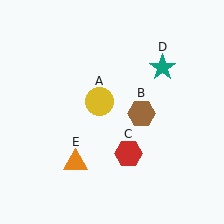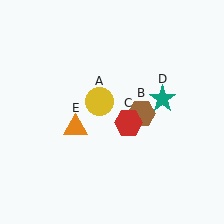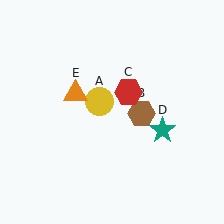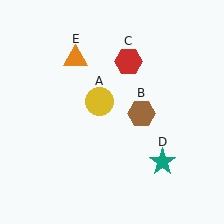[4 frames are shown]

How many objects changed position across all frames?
3 objects changed position: red hexagon (object C), teal star (object D), orange triangle (object E).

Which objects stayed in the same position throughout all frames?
Yellow circle (object A) and brown hexagon (object B) remained stationary.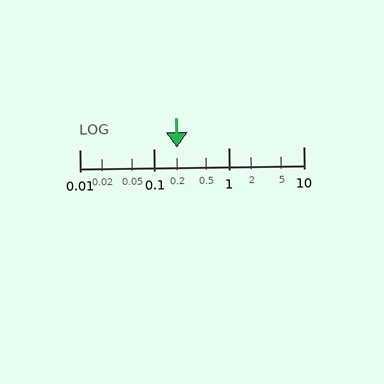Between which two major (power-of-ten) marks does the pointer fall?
The pointer is between 0.1 and 1.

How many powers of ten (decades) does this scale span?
The scale spans 3 decades, from 0.01 to 10.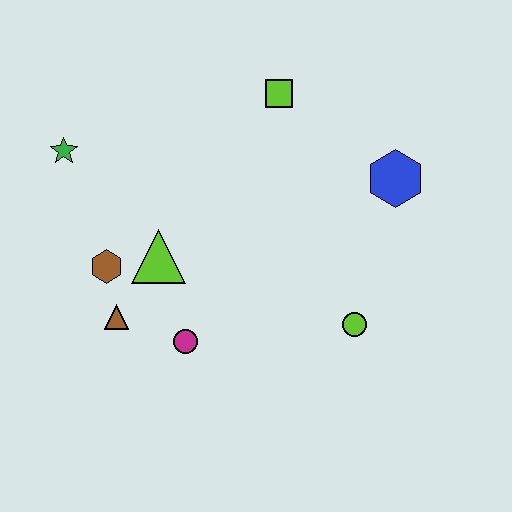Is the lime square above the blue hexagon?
Yes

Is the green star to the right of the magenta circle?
No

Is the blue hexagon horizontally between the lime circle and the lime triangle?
No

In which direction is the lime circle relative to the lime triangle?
The lime circle is to the right of the lime triangle.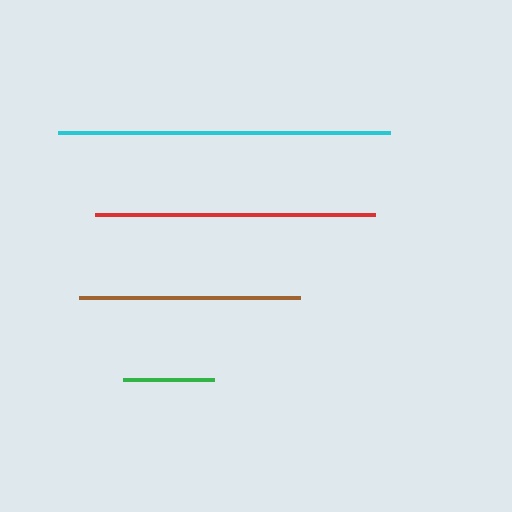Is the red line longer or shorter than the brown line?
The red line is longer than the brown line.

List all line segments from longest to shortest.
From longest to shortest: cyan, red, brown, green.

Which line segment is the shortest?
The green line is the shortest at approximately 90 pixels.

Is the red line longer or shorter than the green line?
The red line is longer than the green line.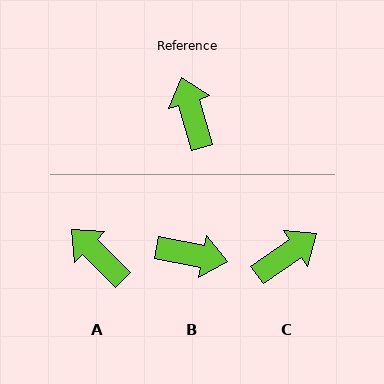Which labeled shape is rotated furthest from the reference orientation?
B, about 117 degrees away.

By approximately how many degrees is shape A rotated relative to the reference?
Approximately 29 degrees counter-clockwise.